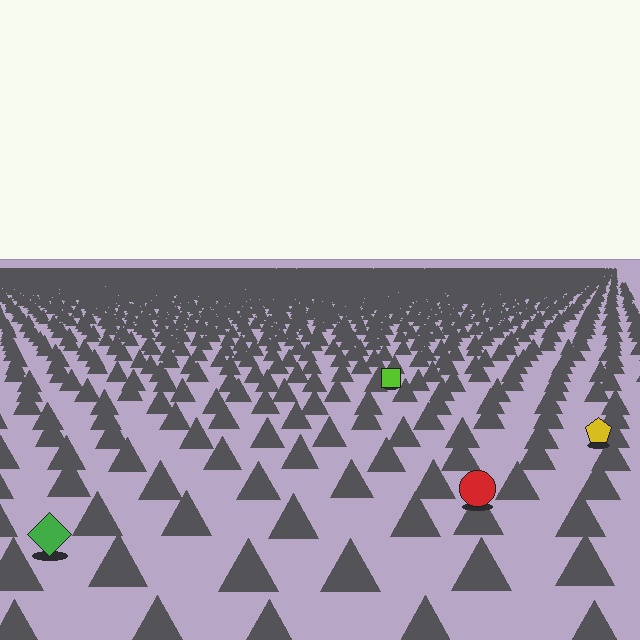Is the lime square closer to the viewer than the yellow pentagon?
No. The yellow pentagon is closer — you can tell from the texture gradient: the ground texture is coarser near it.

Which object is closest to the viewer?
The green diamond is closest. The texture marks near it are larger and more spread out.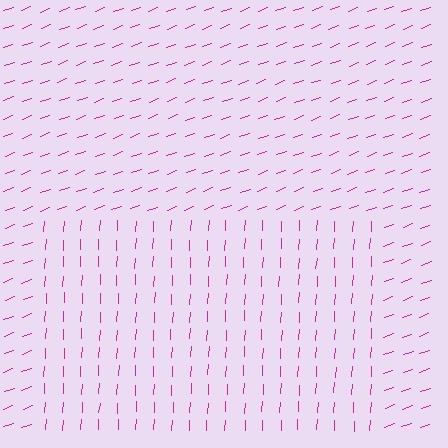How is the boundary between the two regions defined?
The boundary is defined purely by a change in line orientation (approximately 67 degrees difference). All lines are the same color and thickness.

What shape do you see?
I see a rectangle.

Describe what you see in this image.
The image is filled with small magenta line segments. A rectangle region in the image has lines oriented differently from the surrounding lines, creating a visible texture boundary.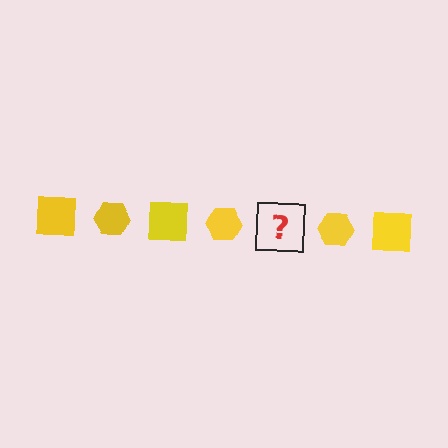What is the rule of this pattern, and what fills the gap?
The rule is that the pattern cycles through square, hexagon shapes in yellow. The gap should be filled with a yellow square.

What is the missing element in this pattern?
The missing element is a yellow square.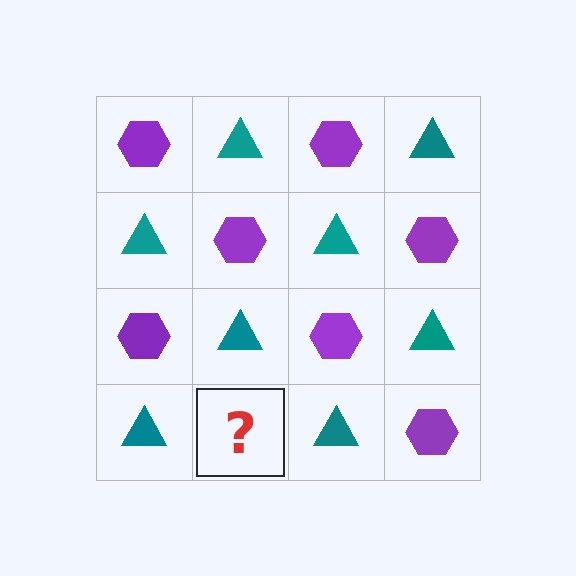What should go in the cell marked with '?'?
The missing cell should contain a purple hexagon.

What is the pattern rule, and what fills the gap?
The rule is that it alternates purple hexagon and teal triangle in a checkerboard pattern. The gap should be filled with a purple hexagon.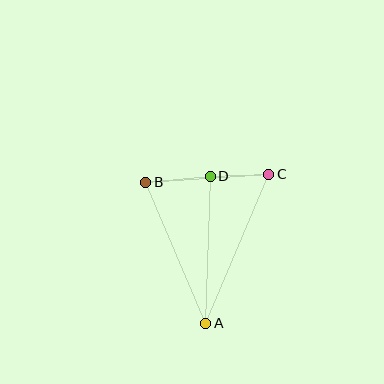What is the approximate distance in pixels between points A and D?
The distance between A and D is approximately 147 pixels.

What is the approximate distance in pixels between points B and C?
The distance between B and C is approximately 123 pixels.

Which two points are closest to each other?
Points C and D are closest to each other.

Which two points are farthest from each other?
Points A and C are farthest from each other.